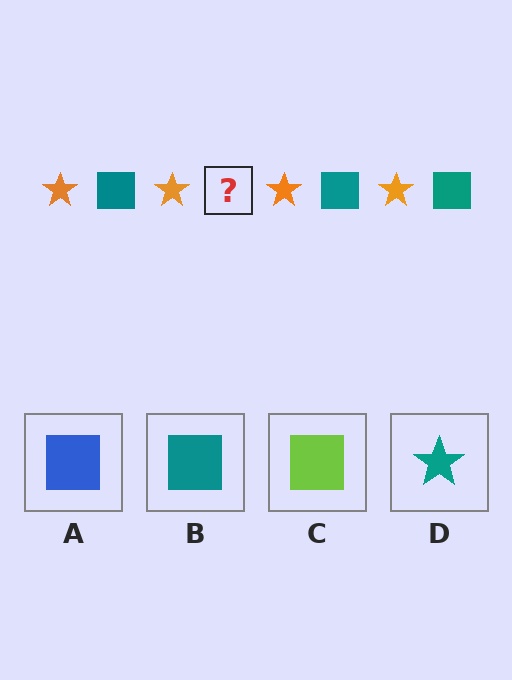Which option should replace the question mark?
Option B.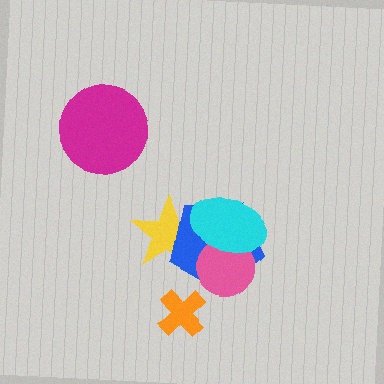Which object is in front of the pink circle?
The cyan ellipse is in front of the pink circle.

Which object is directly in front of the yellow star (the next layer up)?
The blue pentagon is directly in front of the yellow star.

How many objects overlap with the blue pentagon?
3 objects overlap with the blue pentagon.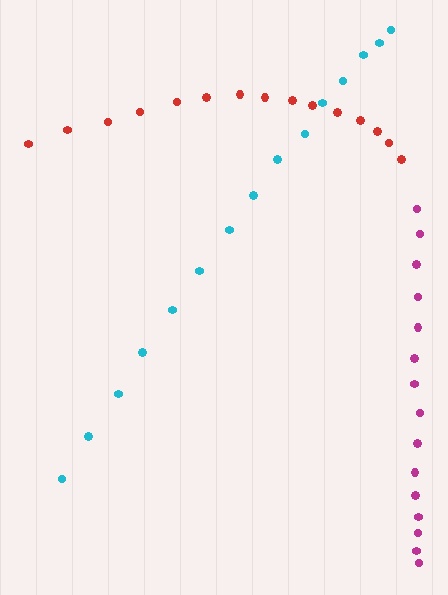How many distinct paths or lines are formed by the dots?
There are 3 distinct paths.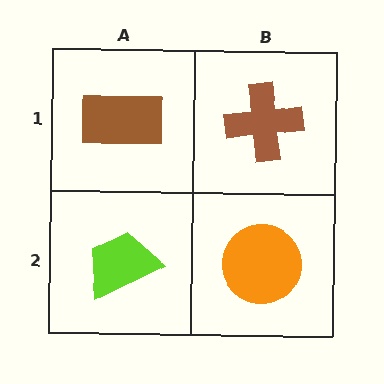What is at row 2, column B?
An orange circle.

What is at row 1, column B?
A brown cross.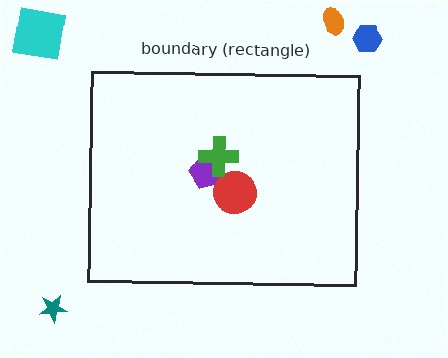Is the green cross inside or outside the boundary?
Inside.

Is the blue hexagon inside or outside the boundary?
Outside.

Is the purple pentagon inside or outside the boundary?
Inside.